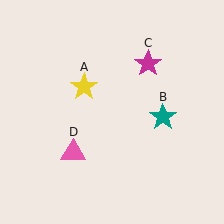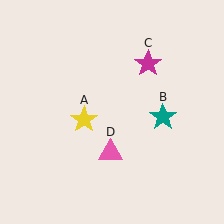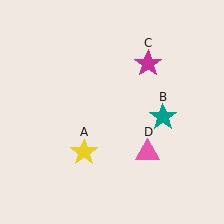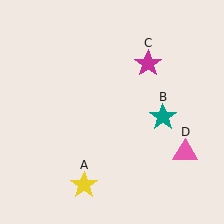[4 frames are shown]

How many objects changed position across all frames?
2 objects changed position: yellow star (object A), pink triangle (object D).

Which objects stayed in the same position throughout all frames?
Teal star (object B) and magenta star (object C) remained stationary.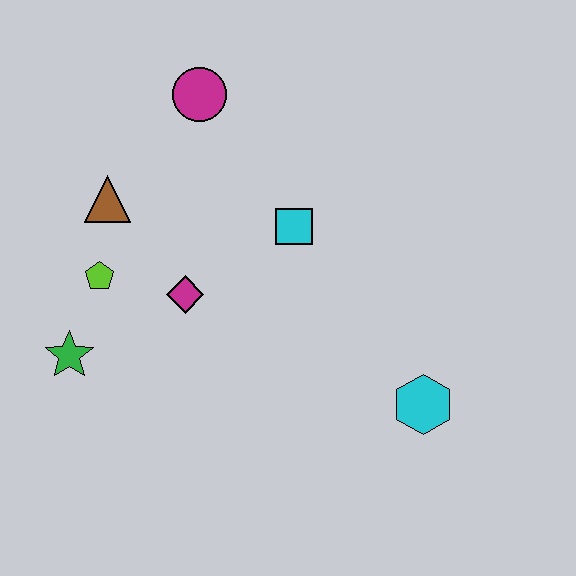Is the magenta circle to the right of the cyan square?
No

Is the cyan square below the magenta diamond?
No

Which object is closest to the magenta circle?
The brown triangle is closest to the magenta circle.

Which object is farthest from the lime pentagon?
The cyan hexagon is farthest from the lime pentagon.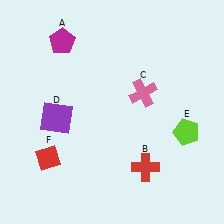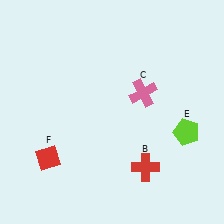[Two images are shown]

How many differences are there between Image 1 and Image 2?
There are 2 differences between the two images.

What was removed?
The purple square (D), the magenta pentagon (A) were removed in Image 2.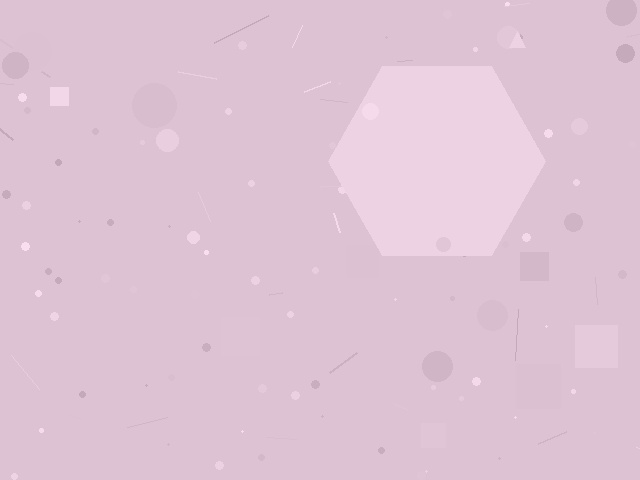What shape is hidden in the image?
A hexagon is hidden in the image.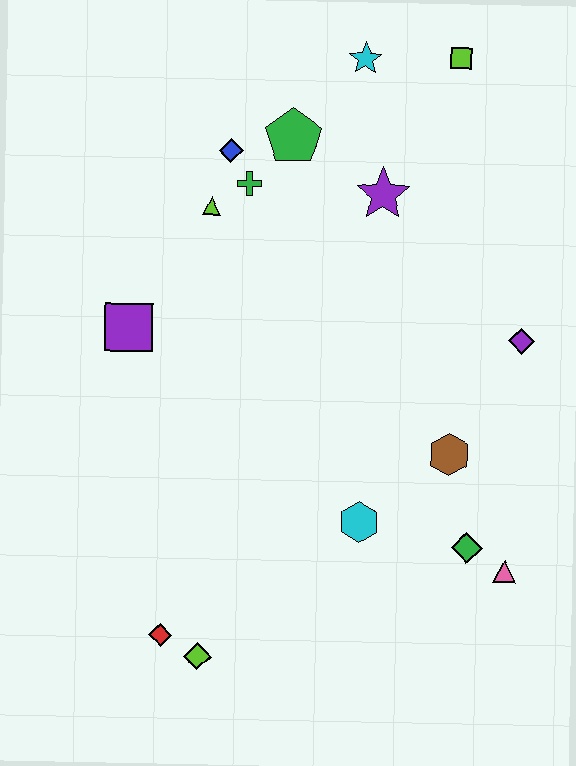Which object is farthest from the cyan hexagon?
The lime square is farthest from the cyan hexagon.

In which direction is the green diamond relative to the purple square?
The green diamond is to the right of the purple square.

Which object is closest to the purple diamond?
The brown hexagon is closest to the purple diamond.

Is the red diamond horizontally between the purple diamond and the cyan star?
No